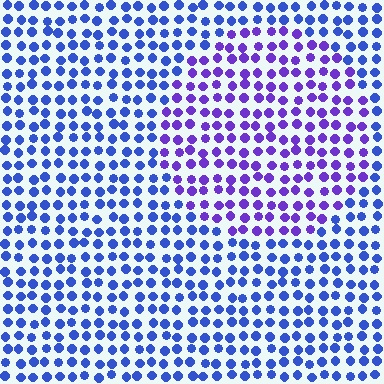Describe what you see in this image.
The image is filled with small blue elements in a uniform arrangement. A circle-shaped region is visible where the elements are tinted to a slightly different hue, forming a subtle color boundary.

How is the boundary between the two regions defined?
The boundary is defined purely by a slight shift in hue (about 37 degrees). Spacing, size, and orientation are identical on both sides.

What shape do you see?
I see a circle.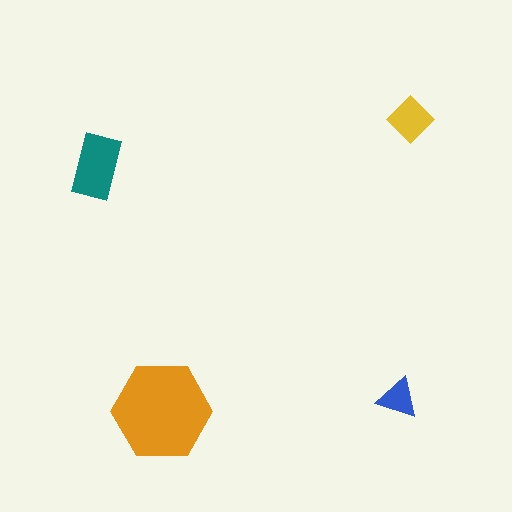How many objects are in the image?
There are 4 objects in the image.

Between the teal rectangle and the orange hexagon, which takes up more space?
The orange hexagon.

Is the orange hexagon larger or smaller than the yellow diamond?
Larger.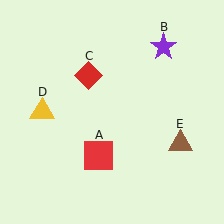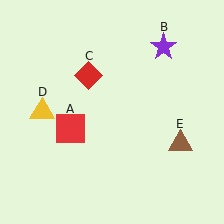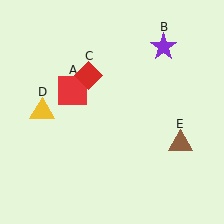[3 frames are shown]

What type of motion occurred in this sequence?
The red square (object A) rotated clockwise around the center of the scene.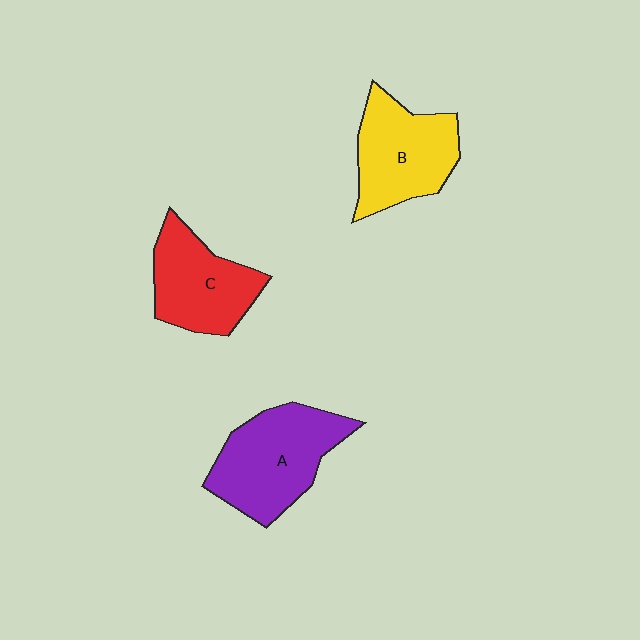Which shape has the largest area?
Shape A (purple).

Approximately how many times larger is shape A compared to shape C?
Approximately 1.2 times.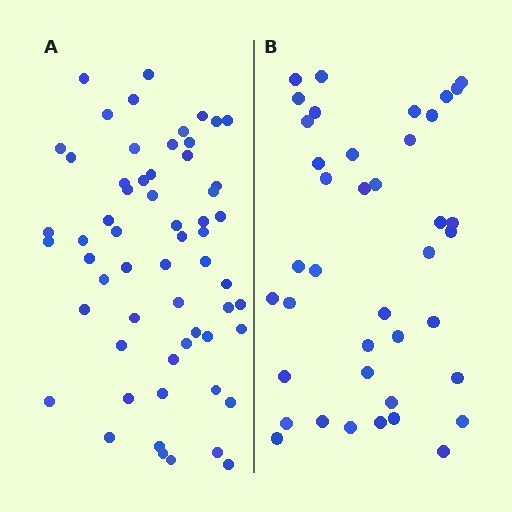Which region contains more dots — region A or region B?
Region A (the left region) has more dots.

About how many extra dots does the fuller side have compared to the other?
Region A has approximately 20 more dots than region B.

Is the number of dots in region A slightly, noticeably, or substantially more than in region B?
Region A has substantially more. The ratio is roughly 1.5 to 1.